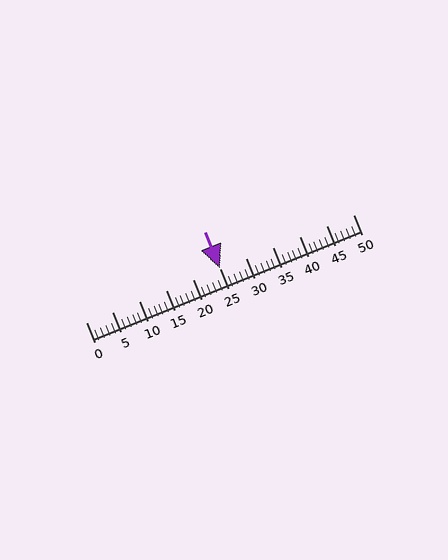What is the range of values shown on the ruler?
The ruler shows values from 0 to 50.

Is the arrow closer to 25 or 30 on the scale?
The arrow is closer to 25.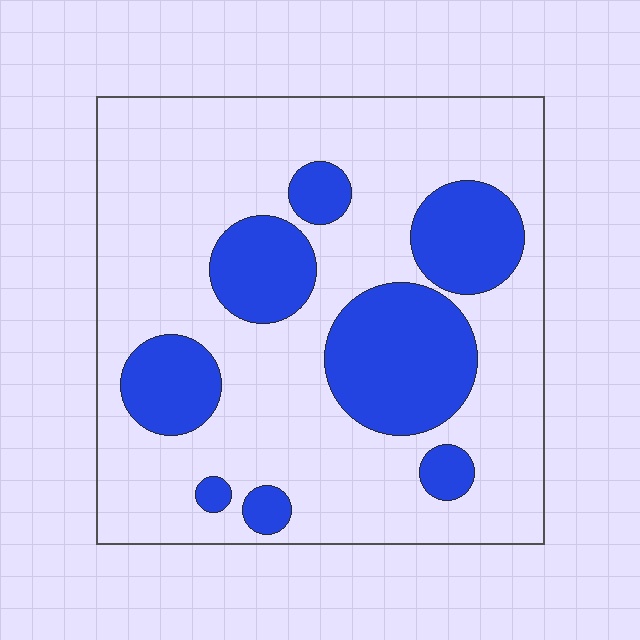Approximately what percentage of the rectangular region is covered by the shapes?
Approximately 25%.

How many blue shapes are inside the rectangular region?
8.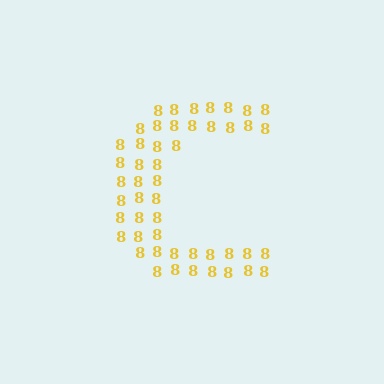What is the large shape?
The large shape is the letter C.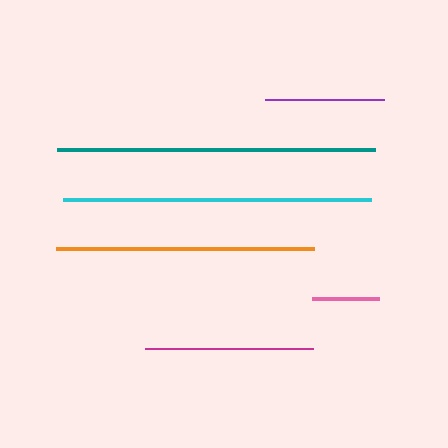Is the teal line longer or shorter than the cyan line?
The teal line is longer than the cyan line.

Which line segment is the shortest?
The pink line is the shortest at approximately 67 pixels.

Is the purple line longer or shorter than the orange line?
The orange line is longer than the purple line.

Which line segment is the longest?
The teal line is the longest at approximately 317 pixels.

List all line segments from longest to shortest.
From longest to shortest: teal, cyan, orange, magenta, purple, pink.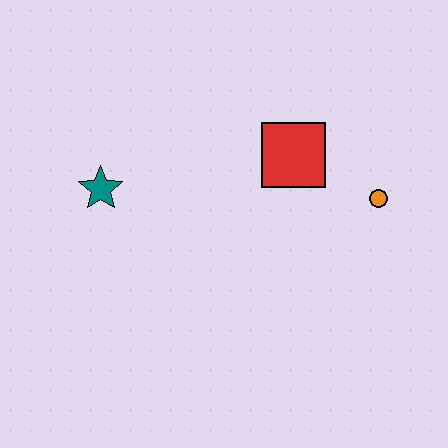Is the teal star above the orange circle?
Yes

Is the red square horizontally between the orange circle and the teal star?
Yes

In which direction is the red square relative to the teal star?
The red square is to the right of the teal star.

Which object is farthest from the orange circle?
The teal star is farthest from the orange circle.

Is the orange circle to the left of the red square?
No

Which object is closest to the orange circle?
The red square is closest to the orange circle.